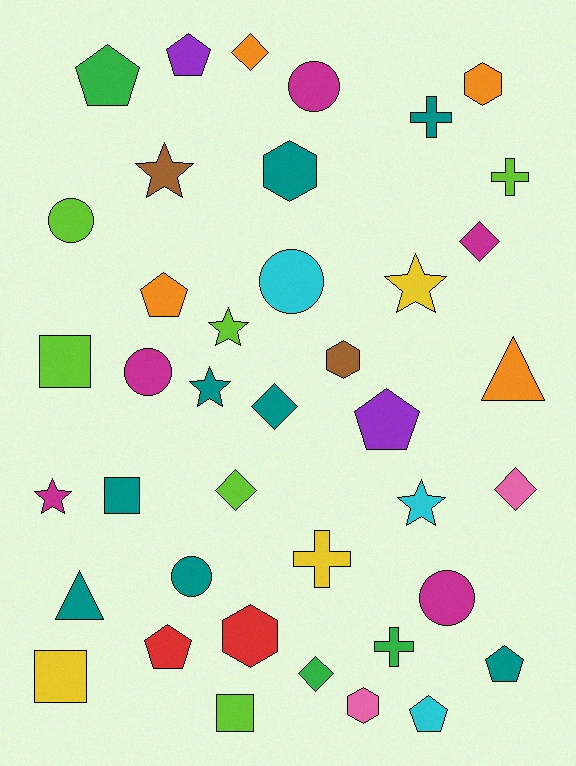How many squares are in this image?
There are 4 squares.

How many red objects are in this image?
There are 2 red objects.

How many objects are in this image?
There are 40 objects.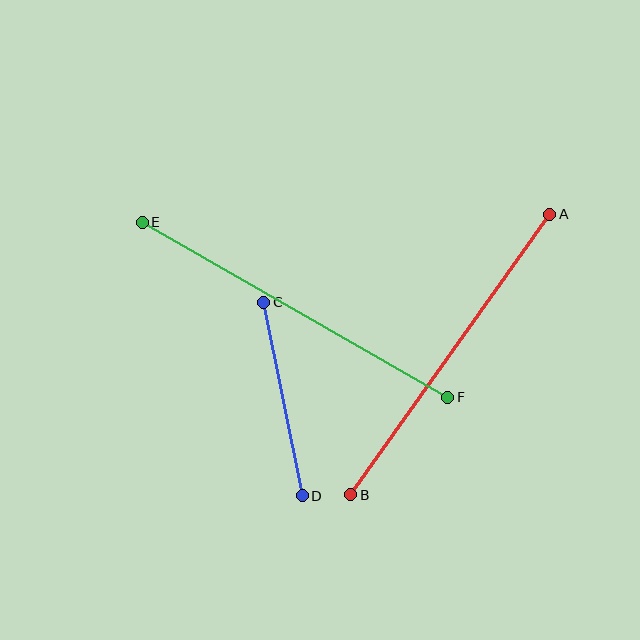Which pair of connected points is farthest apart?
Points E and F are farthest apart.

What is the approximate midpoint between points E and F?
The midpoint is at approximately (295, 310) pixels.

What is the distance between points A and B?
The distance is approximately 344 pixels.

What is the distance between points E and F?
The distance is approximately 352 pixels.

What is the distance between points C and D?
The distance is approximately 197 pixels.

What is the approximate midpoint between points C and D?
The midpoint is at approximately (283, 399) pixels.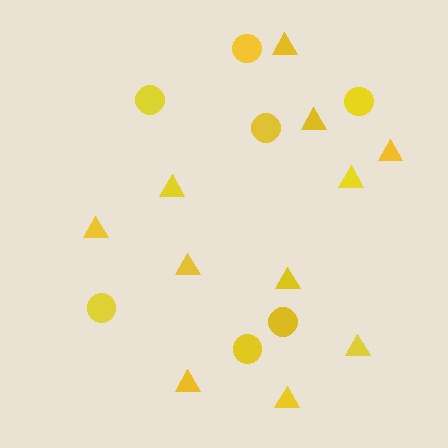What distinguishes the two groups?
There are 2 groups: one group of circles (7) and one group of triangles (11).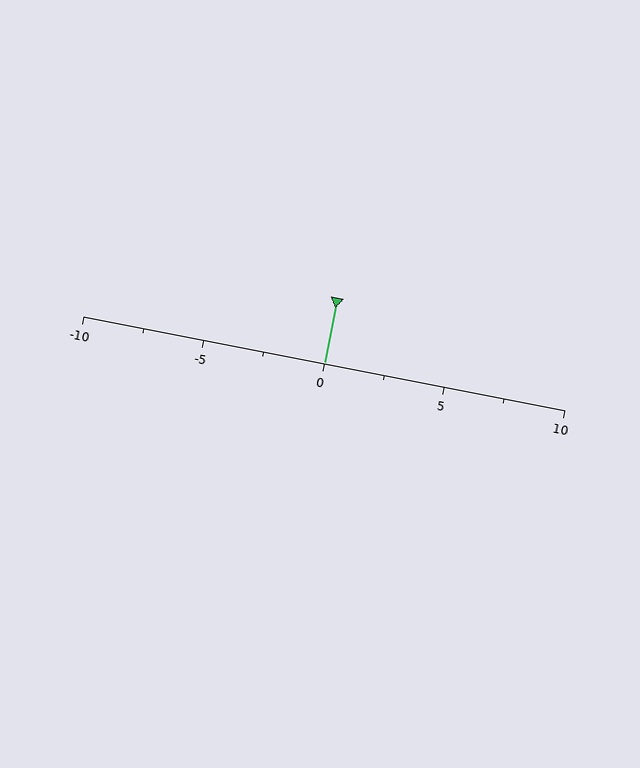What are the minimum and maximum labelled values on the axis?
The axis runs from -10 to 10.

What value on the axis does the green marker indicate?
The marker indicates approximately 0.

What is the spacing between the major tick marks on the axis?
The major ticks are spaced 5 apart.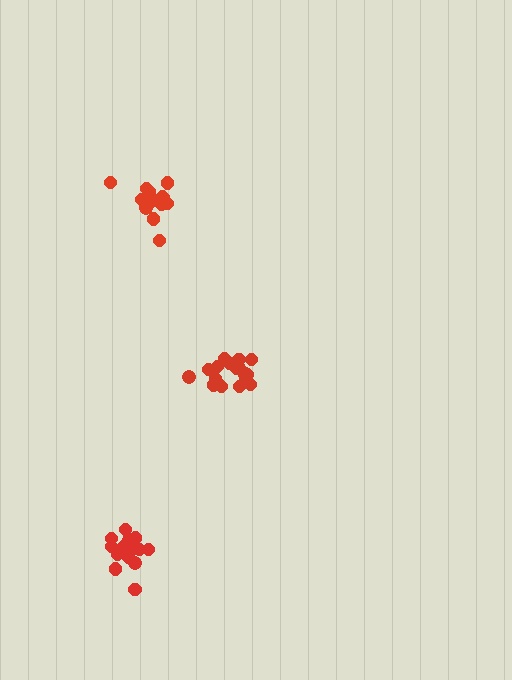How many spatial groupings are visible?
There are 3 spatial groupings.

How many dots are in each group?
Group 1: 15 dots, Group 2: 19 dots, Group 3: 14 dots (48 total).